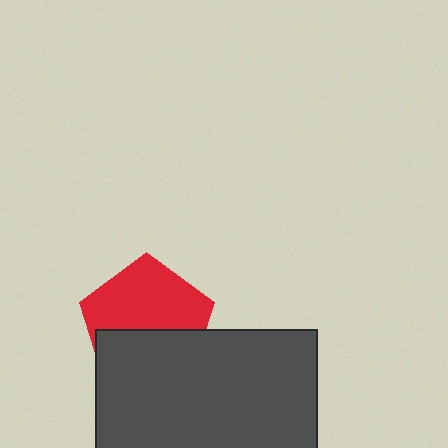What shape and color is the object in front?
The object in front is a dark gray rectangle.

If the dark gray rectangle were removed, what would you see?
You would see the complete red pentagon.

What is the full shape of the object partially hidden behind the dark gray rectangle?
The partially hidden object is a red pentagon.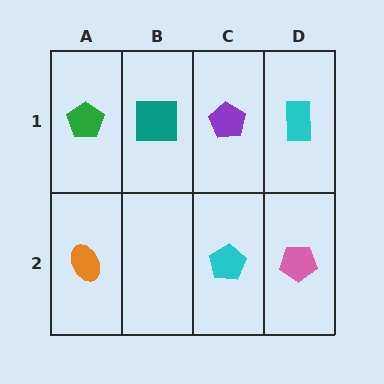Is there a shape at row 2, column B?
No, that cell is empty.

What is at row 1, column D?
A cyan rectangle.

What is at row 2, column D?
A pink pentagon.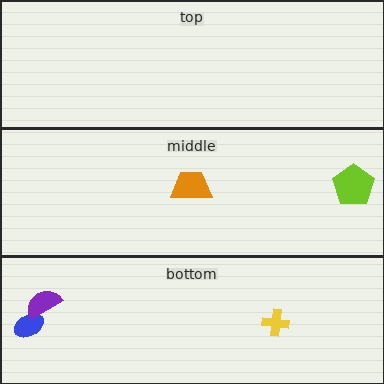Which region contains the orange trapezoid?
The middle region.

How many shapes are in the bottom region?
3.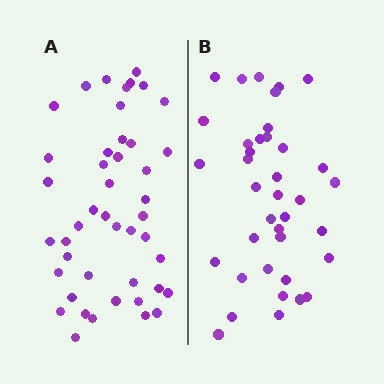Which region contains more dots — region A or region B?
Region A (the left region) has more dots.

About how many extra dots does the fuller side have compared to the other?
Region A has roughly 8 or so more dots than region B.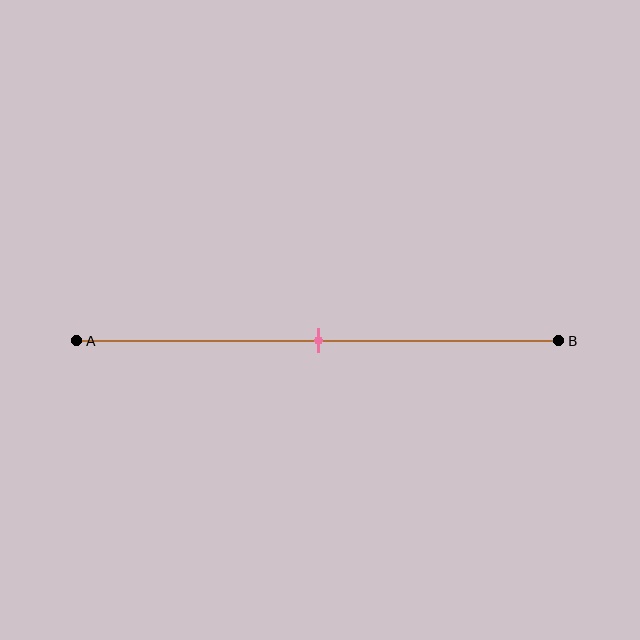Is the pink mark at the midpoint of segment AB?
Yes, the mark is approximately at the midpoint.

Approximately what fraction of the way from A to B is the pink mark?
The pink mark is approximately 50% of the way from A to B.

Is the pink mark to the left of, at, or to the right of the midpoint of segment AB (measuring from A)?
The pink mark is approximately at the midpoint of segment AB.